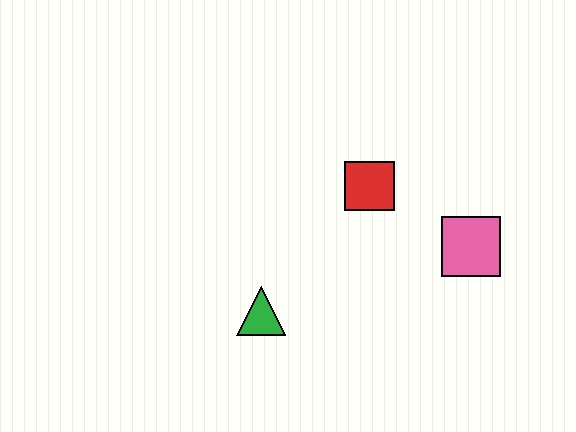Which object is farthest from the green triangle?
The pink square is farthest from the green triangle.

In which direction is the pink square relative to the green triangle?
The pink square is to the right of the green triangle.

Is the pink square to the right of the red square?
Yes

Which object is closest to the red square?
The pink square is closest to the red square.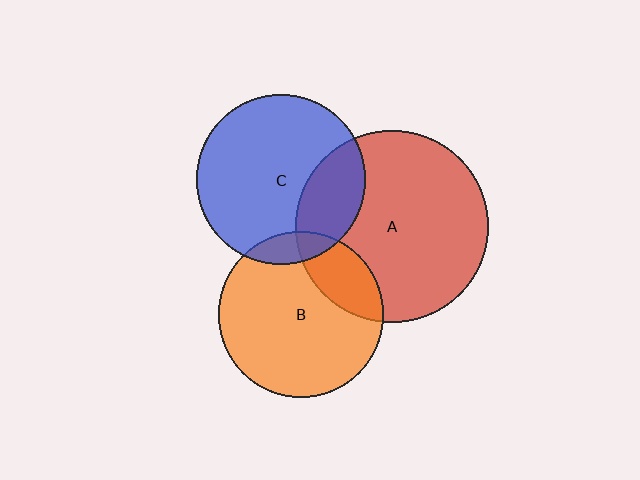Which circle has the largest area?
Circle A (red).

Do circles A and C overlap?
Yes.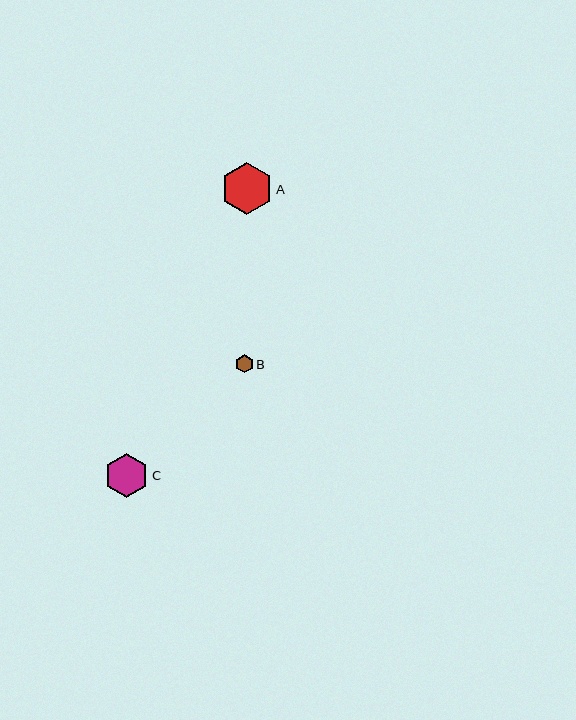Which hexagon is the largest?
Hexagon A is the largest with a size of approximately 52 pixels.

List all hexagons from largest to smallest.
From largest to smallest: A, C, B.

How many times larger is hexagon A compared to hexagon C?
Hexagon A is approximately 1.2 times the size of hexagon C.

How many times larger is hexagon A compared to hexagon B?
Hexagon A is approximately 2.9 times the size of hexagon B.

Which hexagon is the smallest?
Hexagon B is the smallest with a size of approximately 18 pixels.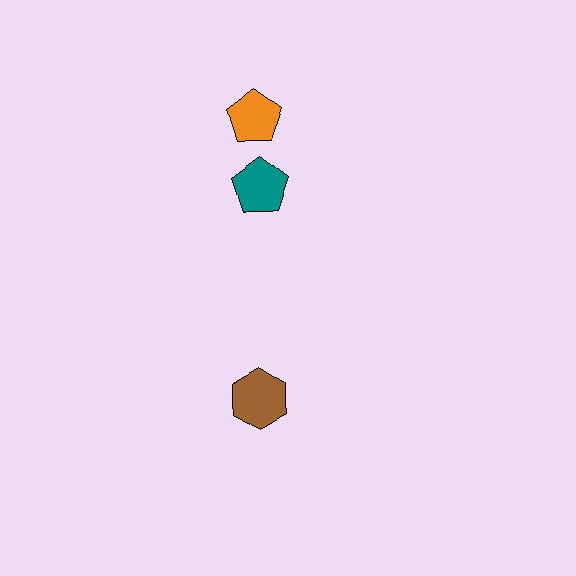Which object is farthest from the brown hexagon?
The orange pentagon is farthest from the brown hexagon.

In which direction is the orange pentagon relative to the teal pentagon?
The orange pentagon is above the teal pentagon.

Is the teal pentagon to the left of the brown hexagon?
No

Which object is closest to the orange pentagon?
The teal pentagon is closest to the orange pentagon.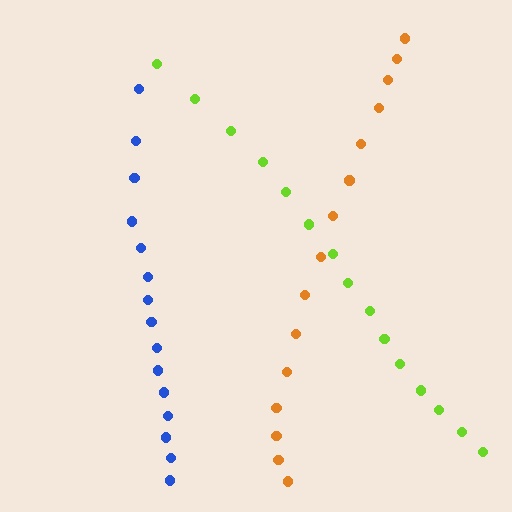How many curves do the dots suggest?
There are 3 distinct paths.